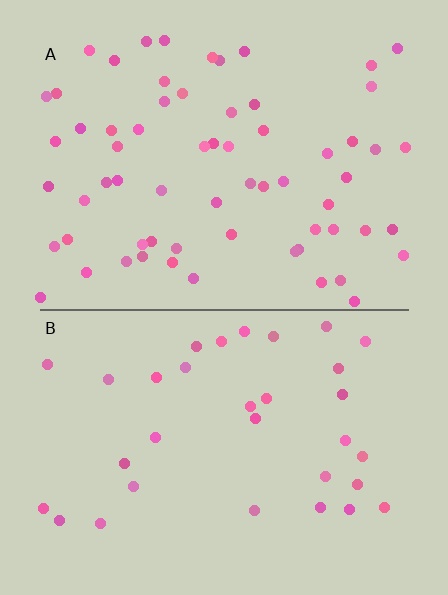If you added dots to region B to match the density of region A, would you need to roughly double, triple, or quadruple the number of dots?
Approximately double.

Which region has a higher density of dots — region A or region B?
A (the top).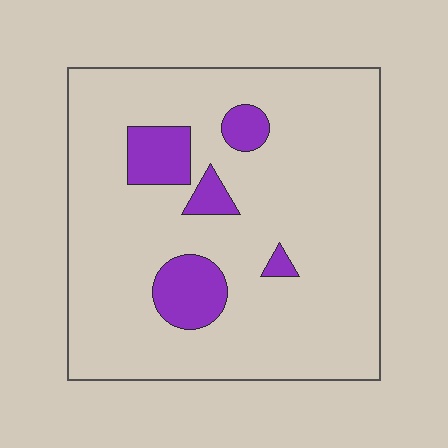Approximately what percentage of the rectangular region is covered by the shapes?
Approximately 15%.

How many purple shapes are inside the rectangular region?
5.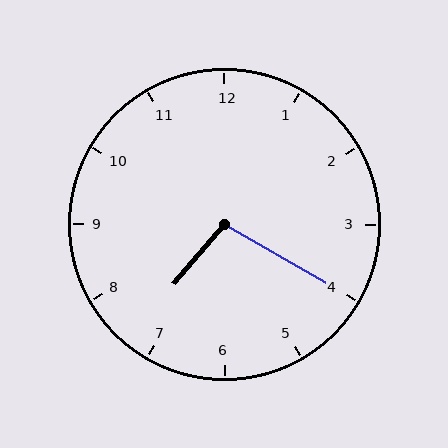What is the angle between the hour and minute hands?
Approximately 100 degrees.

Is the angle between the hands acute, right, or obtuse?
It is obtuse.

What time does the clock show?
7:20.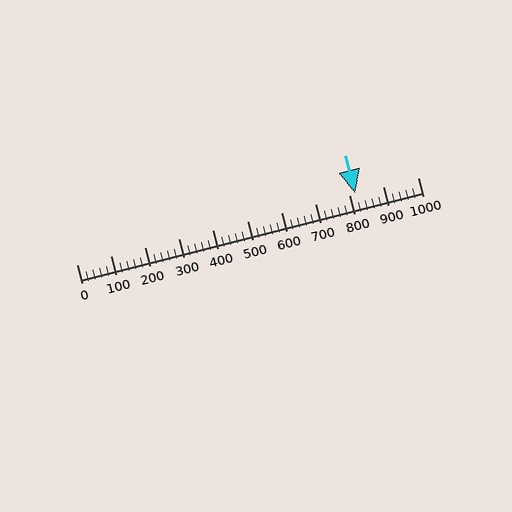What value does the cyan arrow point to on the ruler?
The cyan arrow points to approximately 818.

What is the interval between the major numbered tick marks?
The major tick marks are spaced 100 units apart.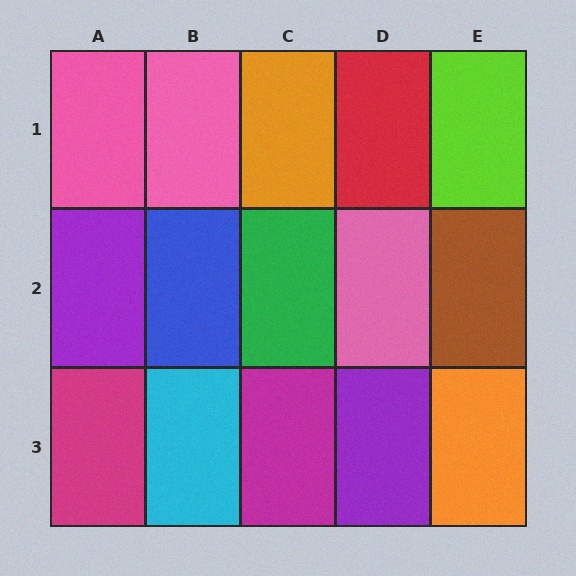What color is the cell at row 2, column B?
Blue.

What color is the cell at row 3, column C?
Magenta.